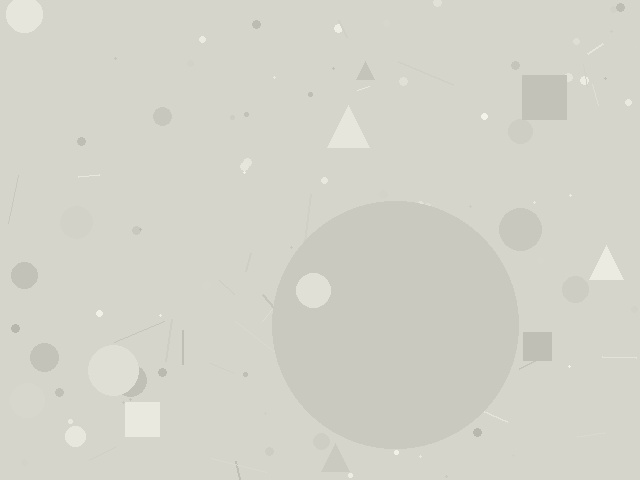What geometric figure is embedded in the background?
A circle is embedded in the background.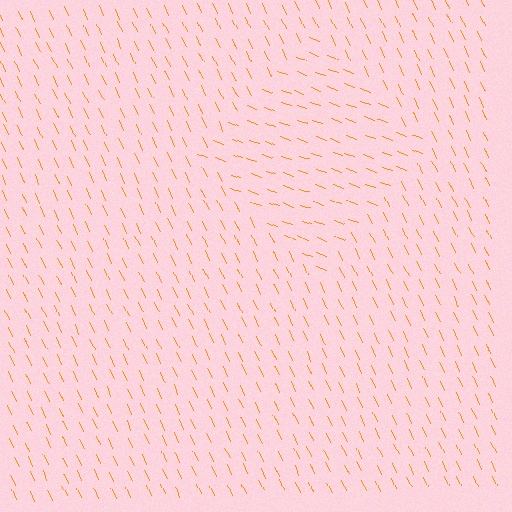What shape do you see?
I see a diamond.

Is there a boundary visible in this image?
Yes, there is a texture boundary formed by a change in line orientation.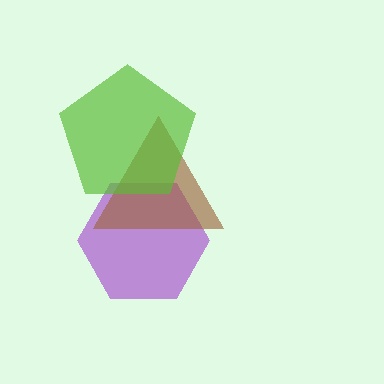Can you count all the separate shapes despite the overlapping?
Yes, there are 3 separate shapes.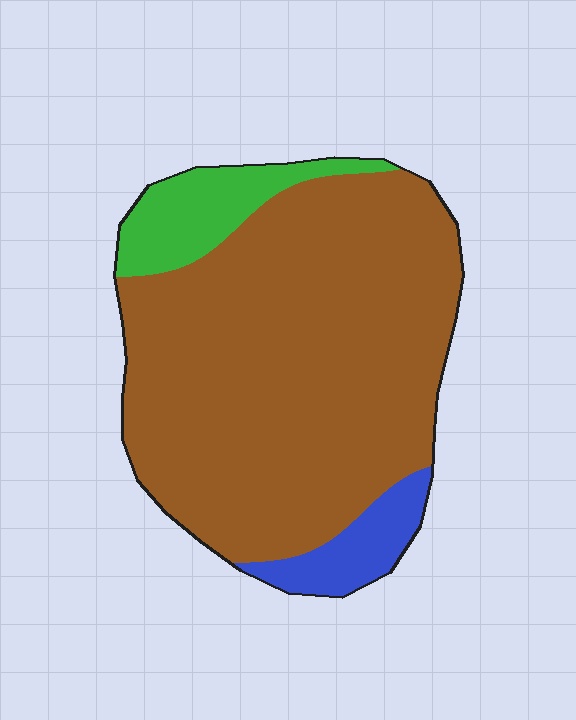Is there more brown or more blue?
Brown.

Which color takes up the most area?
Brown, at roughly 80%.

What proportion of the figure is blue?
Blue covers around 10% of the figure.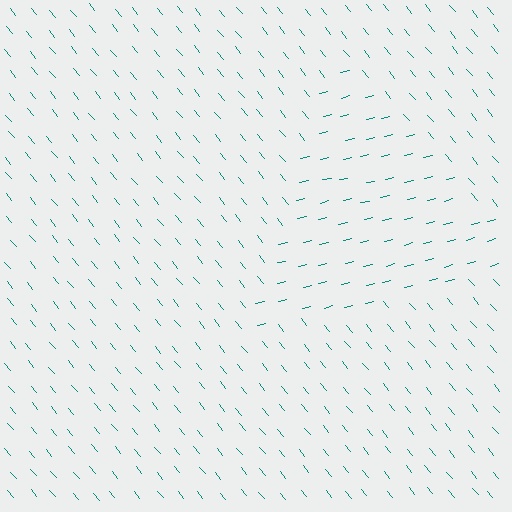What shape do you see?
I see a triangle.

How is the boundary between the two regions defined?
The boundary is defined purely by a change in line orientation (approximately 65 degrees difference). All lines are the same color and thickness.